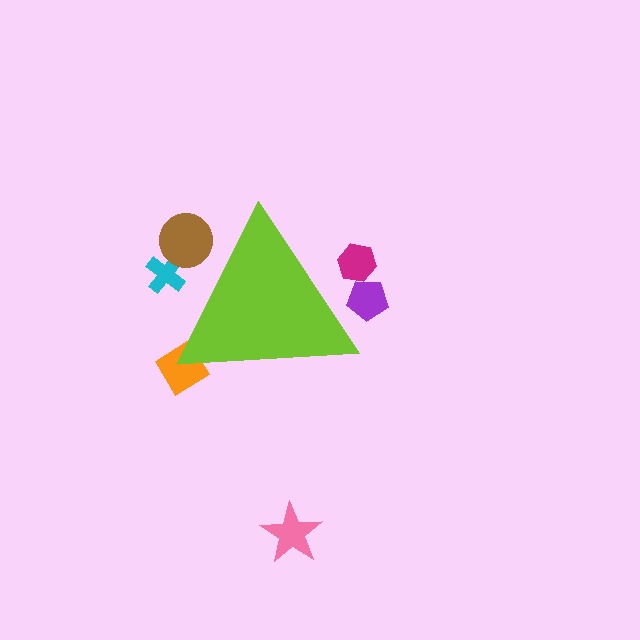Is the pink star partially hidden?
No, the pink star is fully visible.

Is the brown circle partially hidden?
Yes, the brown circle is partially hidden behind the lime triangle.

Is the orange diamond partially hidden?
Yes, the orange diamond is partially hidden behind the lime triangle.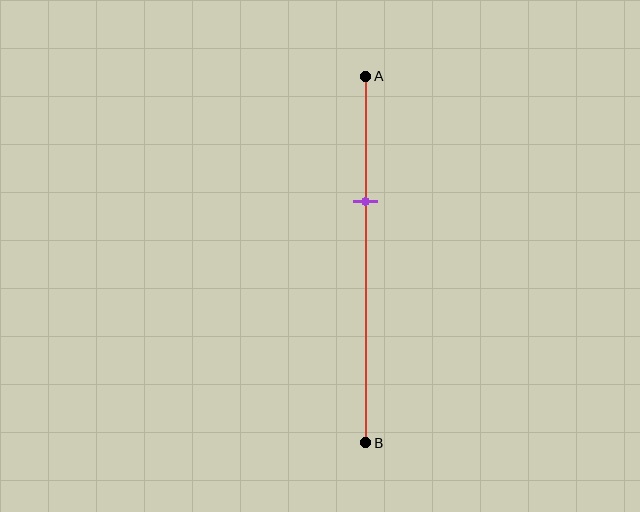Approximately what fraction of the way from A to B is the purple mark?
The purple mark is approximately 35% of the way from A to B.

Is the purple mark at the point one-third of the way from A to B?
Yes, the mark is approximately at the one-third point.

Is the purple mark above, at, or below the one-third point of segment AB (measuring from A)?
The purple mark is approximately at the one-third point of segment AB.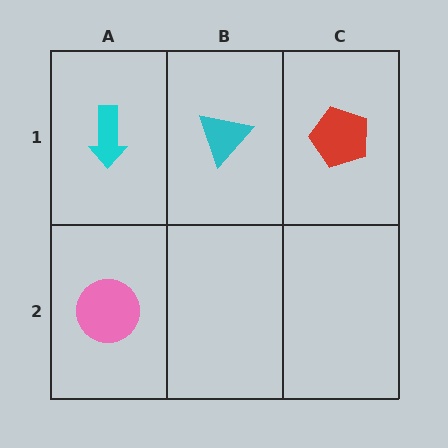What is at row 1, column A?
A cyan arrow.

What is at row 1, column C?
A red pentagon.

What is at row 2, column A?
A pink circle.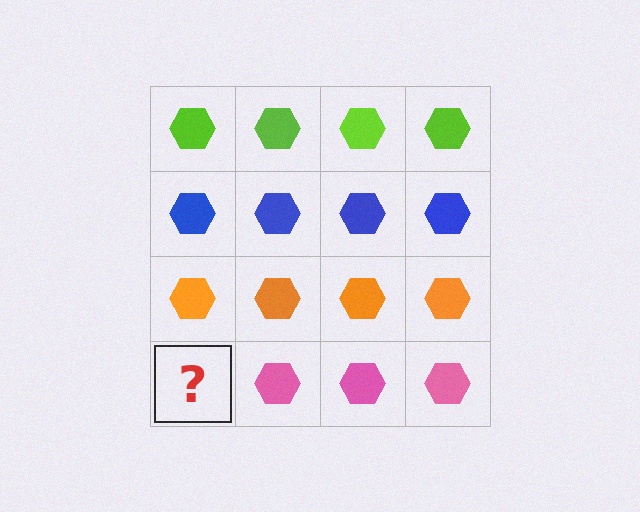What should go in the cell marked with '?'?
The missing cell should contain a pink hexagon.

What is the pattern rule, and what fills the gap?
The rule is that each row has a consistent color. The gap should be filled with a pink hexagon.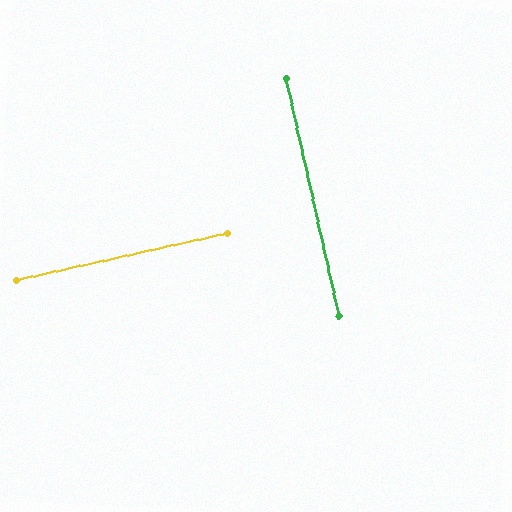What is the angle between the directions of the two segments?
Approximately 90 degrees.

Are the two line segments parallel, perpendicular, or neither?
Perpendicular — they meet at approximately 90°.